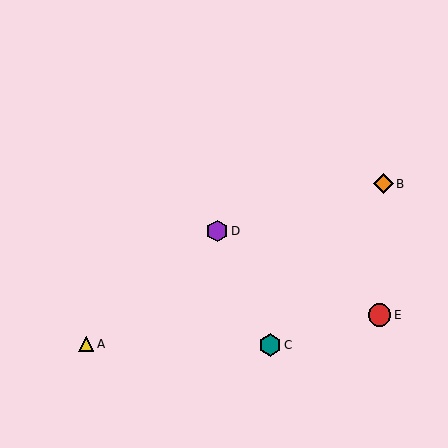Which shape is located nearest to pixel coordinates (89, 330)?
The yellow triangle (labeled A) at (86, 344) is nearest to that location.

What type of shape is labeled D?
Shape D is a purple hexagon.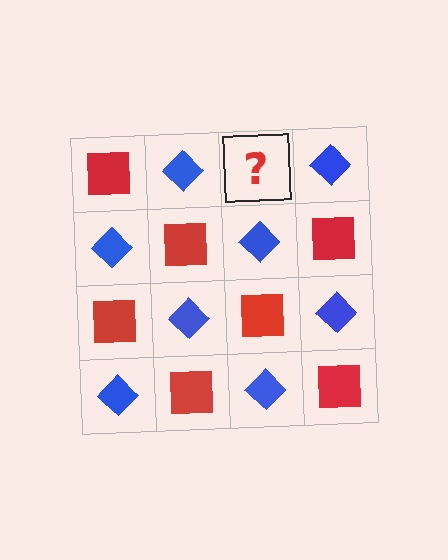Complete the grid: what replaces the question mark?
The question mark should be replaced with a red square.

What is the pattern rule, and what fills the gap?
The rule is that it alternates red square and blue diamond in a checkerboard pattern. The gap should be filled with a red square.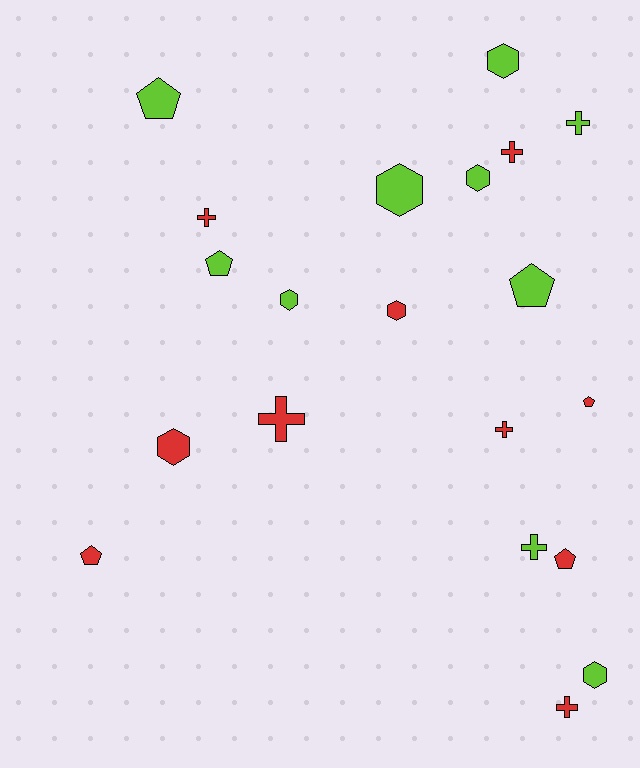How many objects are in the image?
There are 20 objects.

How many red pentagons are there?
There are 3 red pentagons.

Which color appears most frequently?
Red, with 10 objects.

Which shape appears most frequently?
Hexagon, with 7 objects.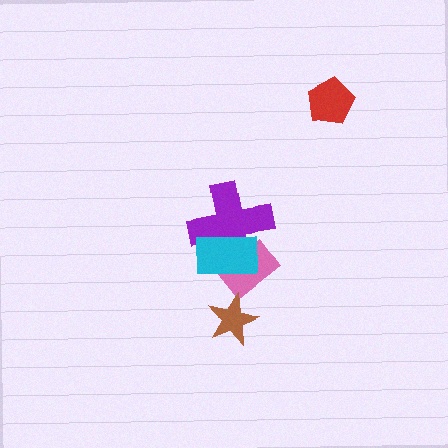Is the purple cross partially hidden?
Yes, it is partially covered by another shape.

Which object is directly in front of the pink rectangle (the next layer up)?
The purple cross is directly in front of the pink rectangle.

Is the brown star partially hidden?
No, no other shape covers it.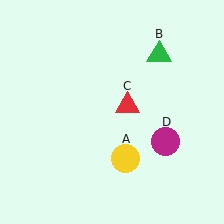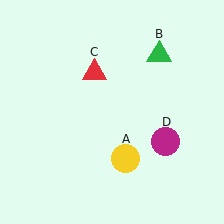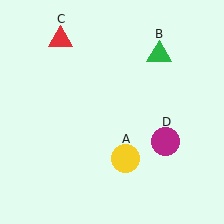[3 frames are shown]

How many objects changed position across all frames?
1 object changed position: red triangle (object C).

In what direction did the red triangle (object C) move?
The red triangle (object C) moved up and to the left.